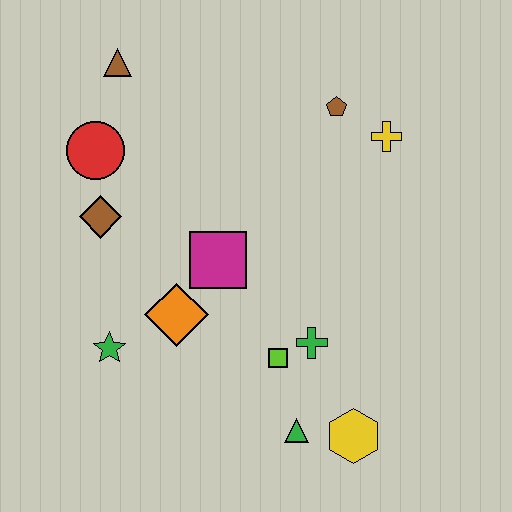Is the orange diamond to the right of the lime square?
No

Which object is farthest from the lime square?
The brown triangle is farthest from the lime square.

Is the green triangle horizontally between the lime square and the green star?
No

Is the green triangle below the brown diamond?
Yes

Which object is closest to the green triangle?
The yellow hexagon is closest to the green triangle.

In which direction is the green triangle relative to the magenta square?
The green triangle is below the magenta square.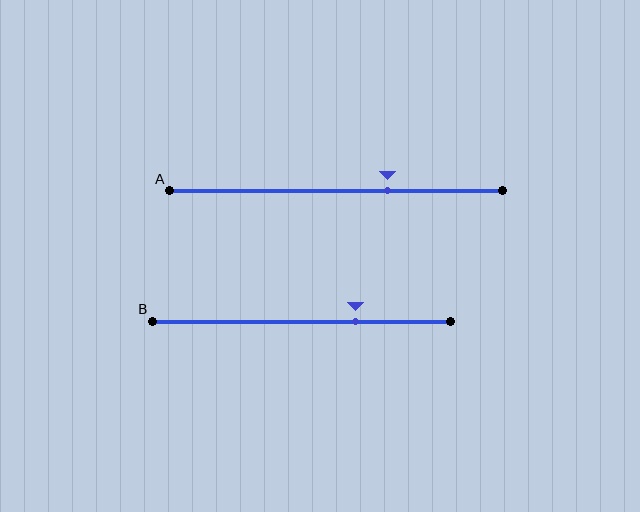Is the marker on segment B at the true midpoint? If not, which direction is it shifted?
No, the marker on segment B is shifted to the right by about 18% of the segment length.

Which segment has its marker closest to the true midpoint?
Segment A has its marker closest to the true midpoint.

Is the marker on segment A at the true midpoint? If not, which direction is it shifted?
No, the marker on segment A is shifted to the right by about 15% of the segment length.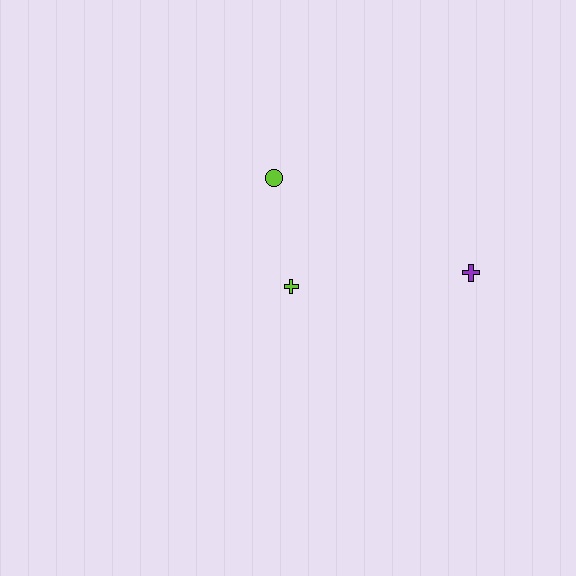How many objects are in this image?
There are 3 objects.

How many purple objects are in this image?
There is 1 purple object.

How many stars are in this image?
There are no stars.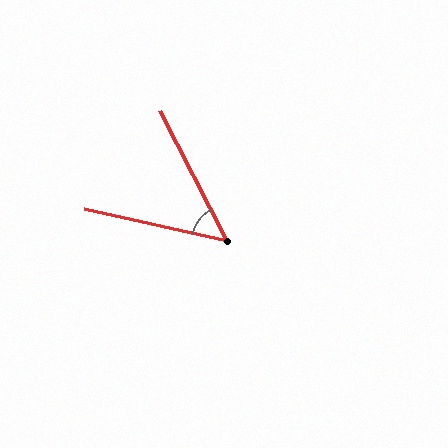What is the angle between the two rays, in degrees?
Approximately 50 degrees.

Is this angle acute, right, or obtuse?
It is acute.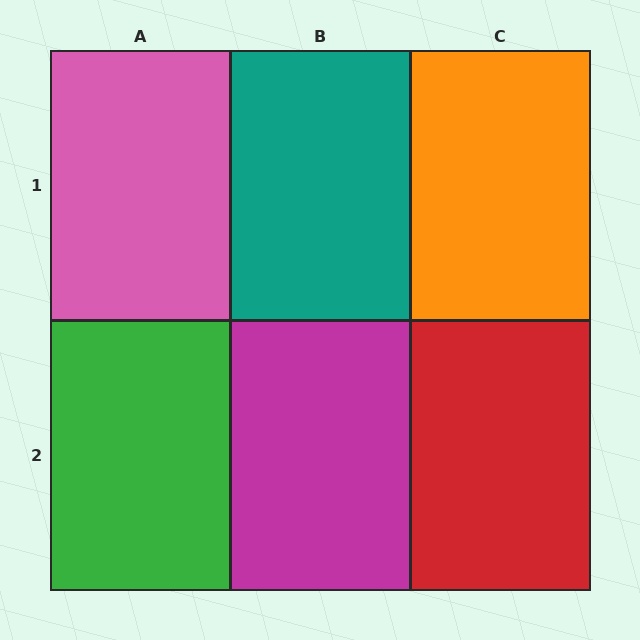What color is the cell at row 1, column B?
Teal.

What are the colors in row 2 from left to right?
Green, magenta, red.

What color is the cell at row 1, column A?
Pink.